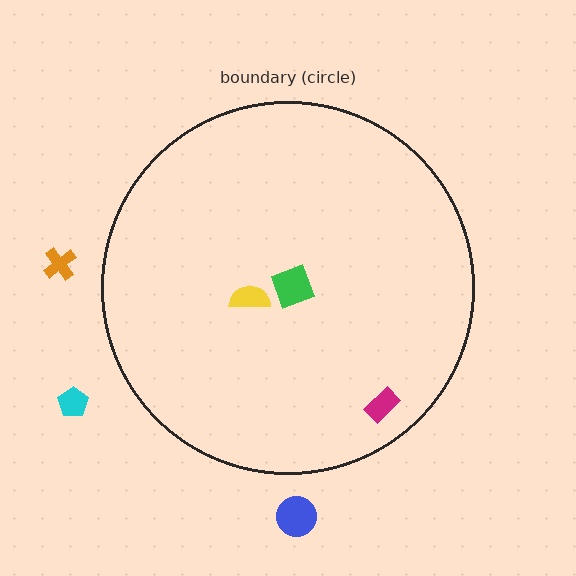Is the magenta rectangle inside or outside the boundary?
Inside.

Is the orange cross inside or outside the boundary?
Outside.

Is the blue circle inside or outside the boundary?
Outside.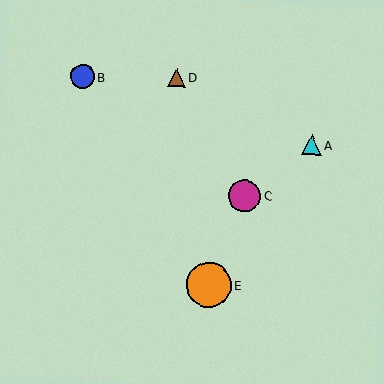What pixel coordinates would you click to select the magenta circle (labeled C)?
Click at (244, 196) to select the magenta circle C.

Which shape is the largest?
The orange circle (labeled E) is the largest.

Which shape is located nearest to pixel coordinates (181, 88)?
The brown triangle (labeled D) at (176, 77) is nearest to that location.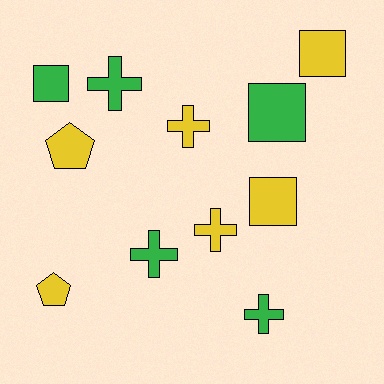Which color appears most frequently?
Yellow, with 6 objects.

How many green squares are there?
There are 2 green squares.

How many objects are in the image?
There are 11 objects.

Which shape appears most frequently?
Cross, with 5 objects.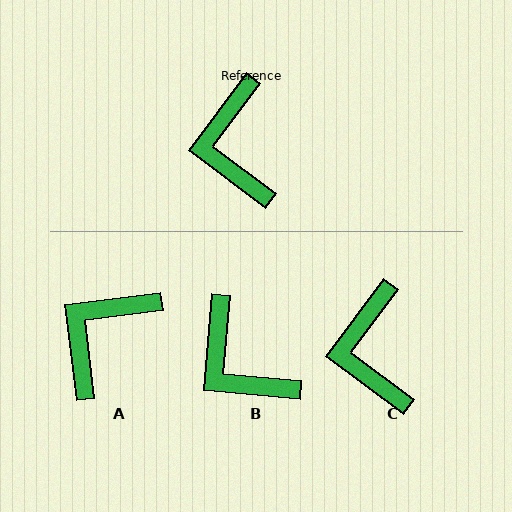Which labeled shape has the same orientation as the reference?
C.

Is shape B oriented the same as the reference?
No, it is off by about 32 degrees.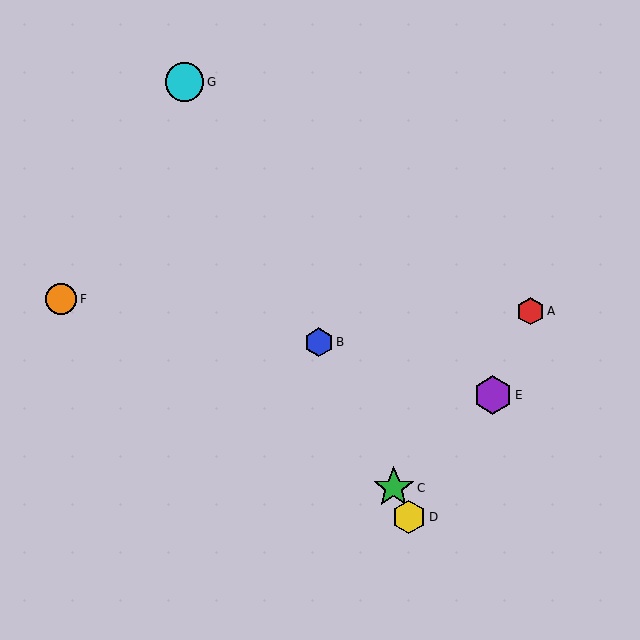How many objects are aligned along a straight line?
4 objects (B, C, D, G) are aligned along a straight line.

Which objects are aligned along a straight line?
Objects B, C, D, G are aligned along a straight line.